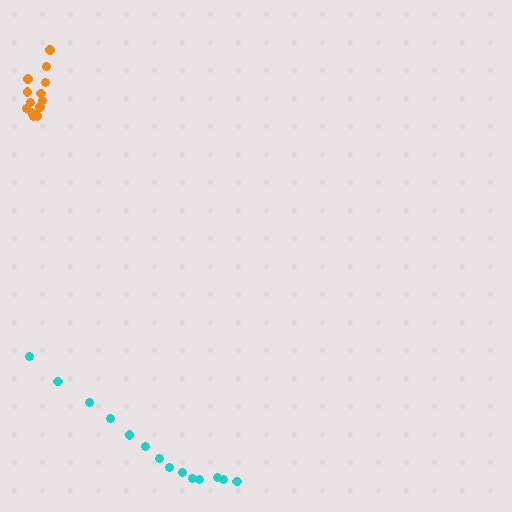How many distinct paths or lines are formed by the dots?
There are 2 distinct paths.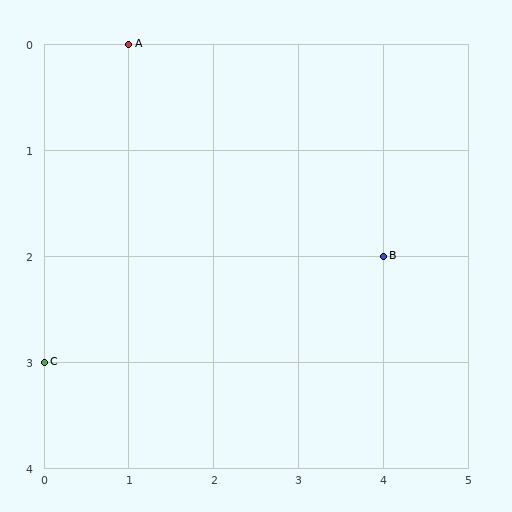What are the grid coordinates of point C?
Point C is at grid coordinates (0, 3).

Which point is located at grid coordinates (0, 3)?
Point C is at (0, 3).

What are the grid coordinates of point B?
Point B is at grid coordinates (4, 2).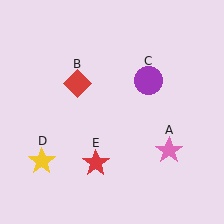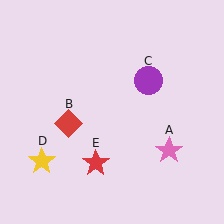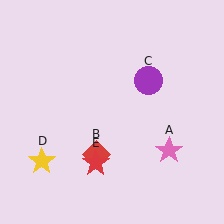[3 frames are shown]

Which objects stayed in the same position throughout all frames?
Pink star (object A) and purple circle (object C) and yellow star (object D) and red star (object E) remained stationary.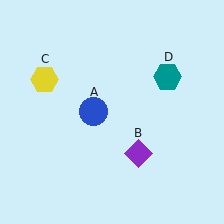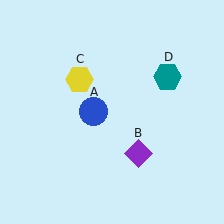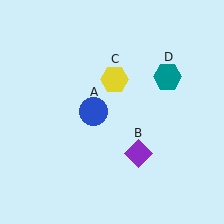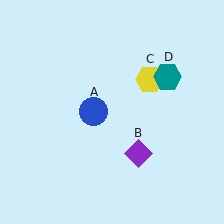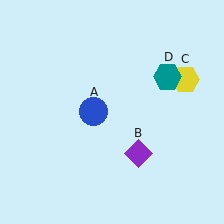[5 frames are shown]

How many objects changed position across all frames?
1 object changed position: yellow hexagon (object C).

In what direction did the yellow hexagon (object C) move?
The yellow hexagon (object C) moved right.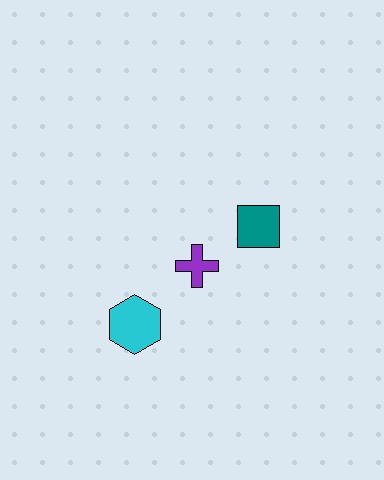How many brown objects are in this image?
There are no brown objects.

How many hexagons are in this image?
There is 1 hexagon.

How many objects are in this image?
There are 3 objects.